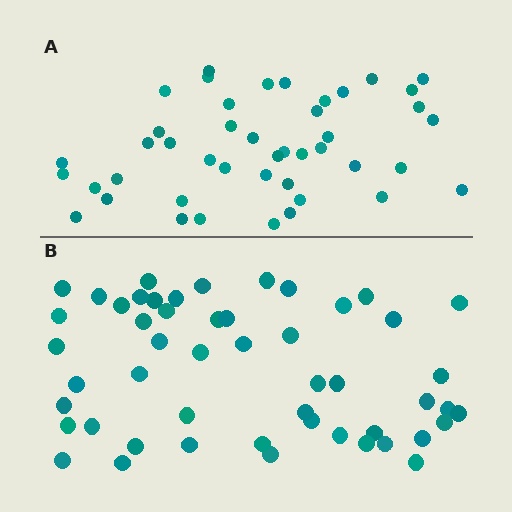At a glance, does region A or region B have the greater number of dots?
Region B (the bottom region) has more dots.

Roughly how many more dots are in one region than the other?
Region B has roughly 8 or so more dots than region A.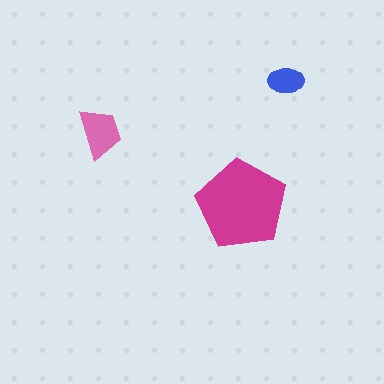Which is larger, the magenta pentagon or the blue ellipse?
The magenta pentagon.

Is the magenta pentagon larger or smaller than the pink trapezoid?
Larger.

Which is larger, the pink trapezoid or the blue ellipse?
The pink trapezoid.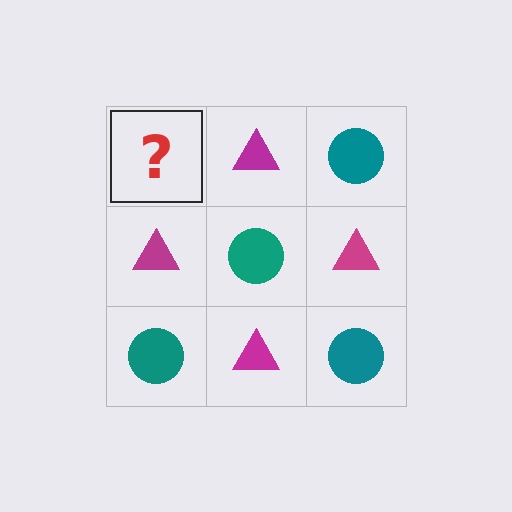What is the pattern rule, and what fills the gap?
The rule is that it alternates teal circle and magenta triangle in a checkerboard pattern. The gap should be filled with a teal circle.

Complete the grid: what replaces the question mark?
The question mark should be replaced with a teal circle.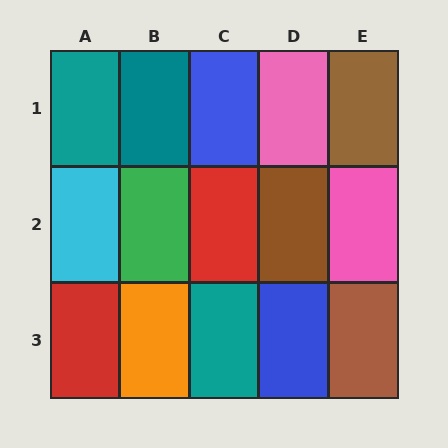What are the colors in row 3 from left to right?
Red, orange, teal, blue, brown.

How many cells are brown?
3 cells are brown.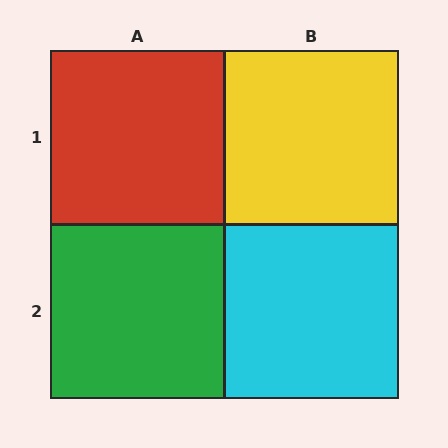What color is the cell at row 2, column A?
Green.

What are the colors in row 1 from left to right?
Red, yellow.